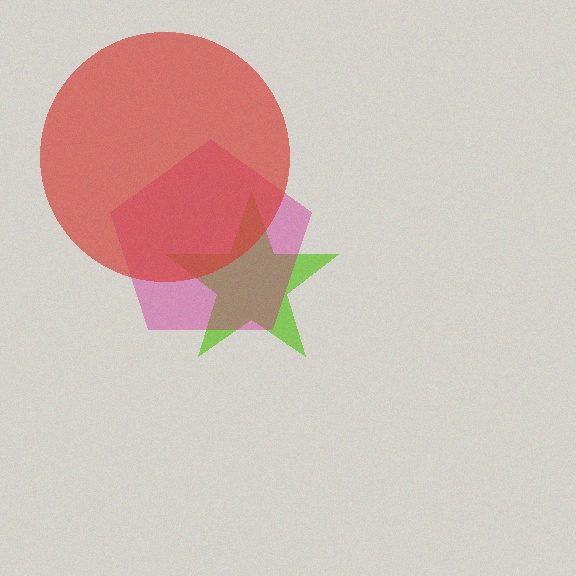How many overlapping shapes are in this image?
There are 3 overlapping shapes in the image.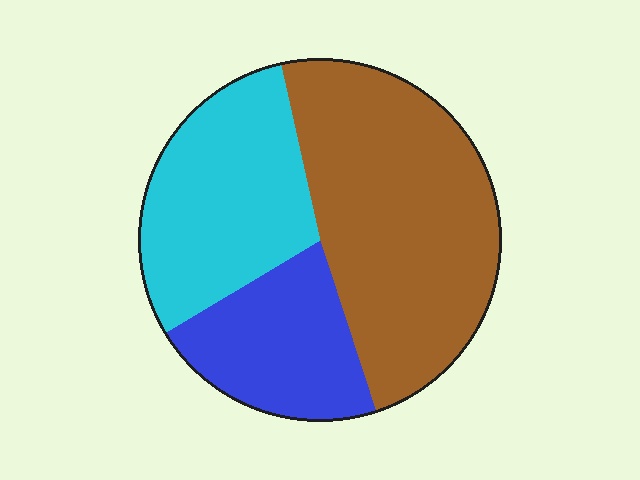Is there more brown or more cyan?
Brown.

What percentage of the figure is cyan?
Cyan covers around 30% of the figure.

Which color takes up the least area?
Blue, at roughly 20%.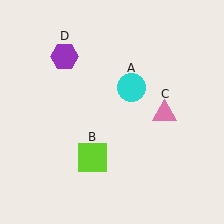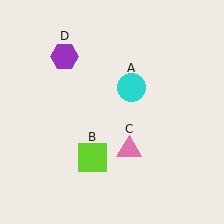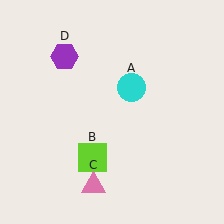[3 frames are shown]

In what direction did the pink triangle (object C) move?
The pink triangle (object C) moved down and to the left.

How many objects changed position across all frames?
1 object changed position: pink triangle (object C).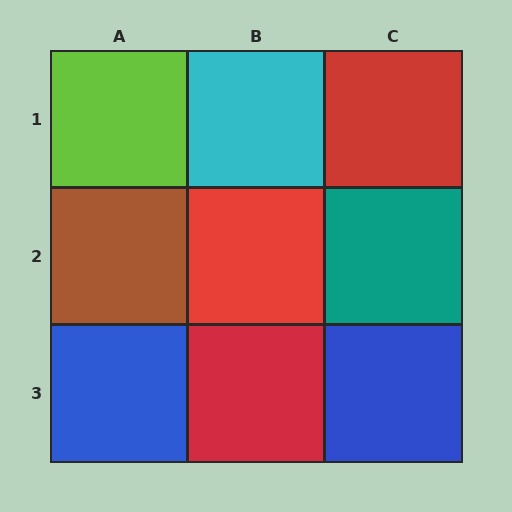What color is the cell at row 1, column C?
Red.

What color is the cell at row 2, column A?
Brown.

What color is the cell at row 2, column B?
Red.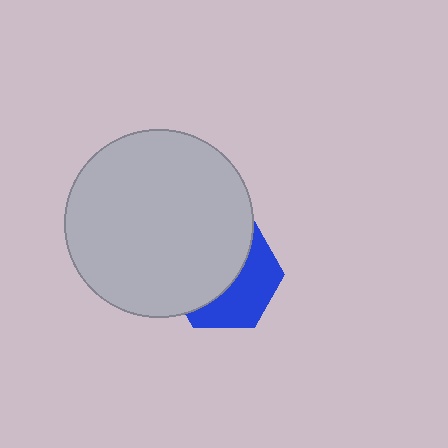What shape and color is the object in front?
The object in front is a light gray circle.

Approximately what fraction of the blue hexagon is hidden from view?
Roughly 57% of the blue hexagon is hidden behind the light gray circle.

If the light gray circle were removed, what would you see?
You would see the complete blue hexagon.